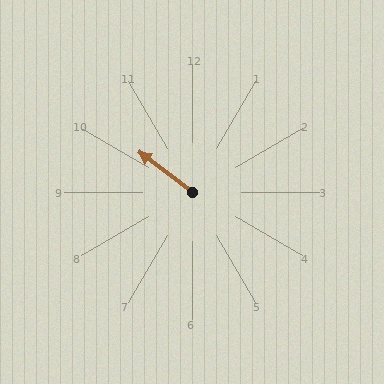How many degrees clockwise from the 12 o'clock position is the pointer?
Approximately 307 degrees.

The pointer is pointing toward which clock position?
Roughly 10 o'clock.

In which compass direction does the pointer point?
Northwest.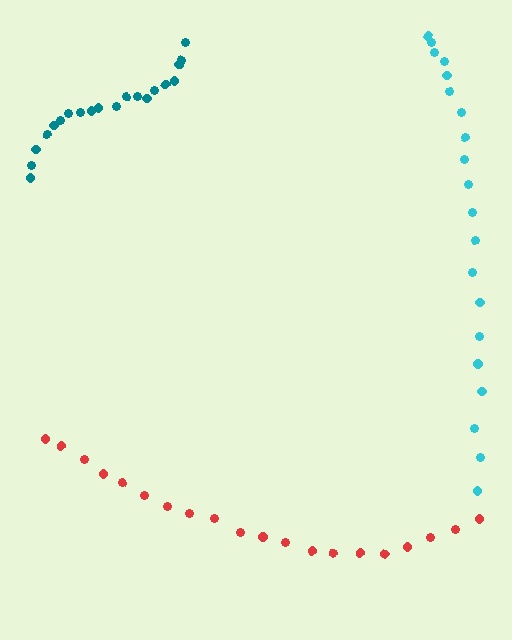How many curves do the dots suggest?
There are 3 distinct paths.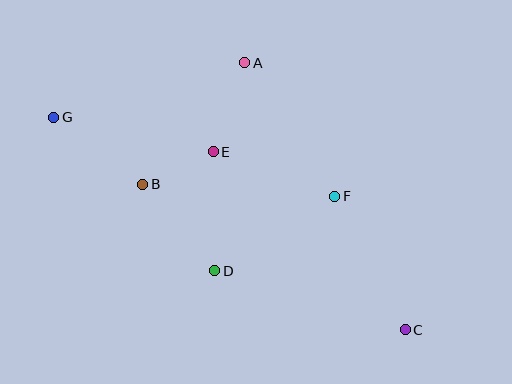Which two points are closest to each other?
Points B and E are closest to each other.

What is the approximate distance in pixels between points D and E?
The distance between D and E is approximately 119 pixels.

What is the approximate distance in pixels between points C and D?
The distance between C and D is approximately 200 pixels.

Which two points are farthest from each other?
Points C and G are farthest from each other.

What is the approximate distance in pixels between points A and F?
The distance between A and F is approximately 161 pixels.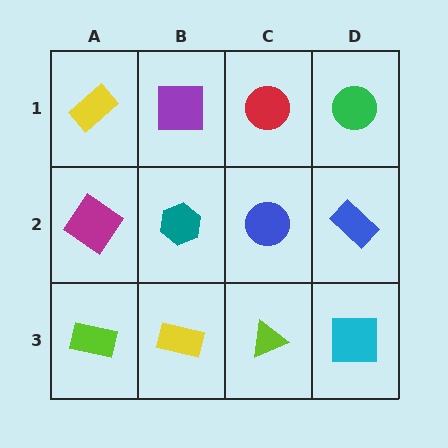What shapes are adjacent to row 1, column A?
A magenta diamond (row 2, column A), a purple square (row 1, column B).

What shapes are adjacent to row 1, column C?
A blue circle (row 2, column C), a purple square (row 1, column B), a green circle (row 1, column D).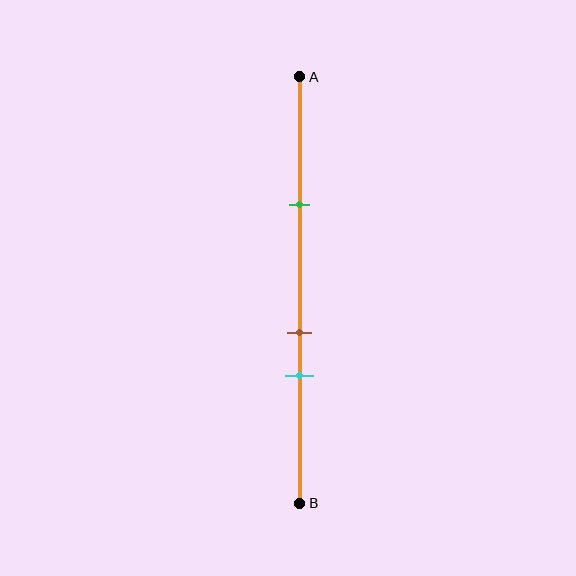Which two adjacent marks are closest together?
The brown and cyan marks are the closest adjacent pair.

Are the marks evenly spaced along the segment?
No, the marks are not evenly spaced.